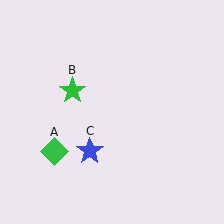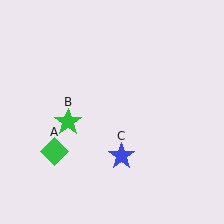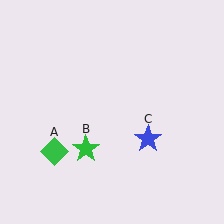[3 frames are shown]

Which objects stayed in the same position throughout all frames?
Green diamond (object A) remained stationary.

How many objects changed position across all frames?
2 objects changed position: green star (object B), blue star (object C).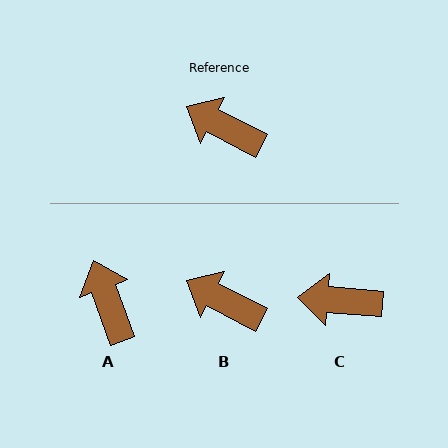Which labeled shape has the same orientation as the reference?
B.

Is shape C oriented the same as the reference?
No, it is off by about 23 degrees.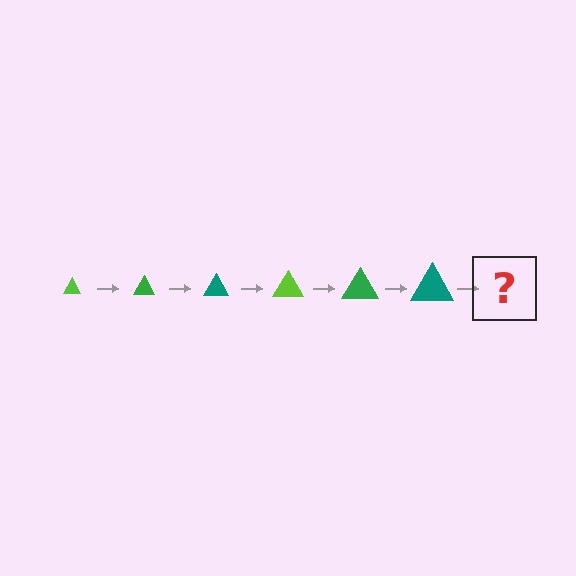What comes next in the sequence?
The next element should be a lime triangle, larger than the previous one.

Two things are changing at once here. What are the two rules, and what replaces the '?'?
The two rules are that the triangle grows larger each step and the color cycles through lime, green, and teal. The '?' should be a lime triangle, larger than the previous one.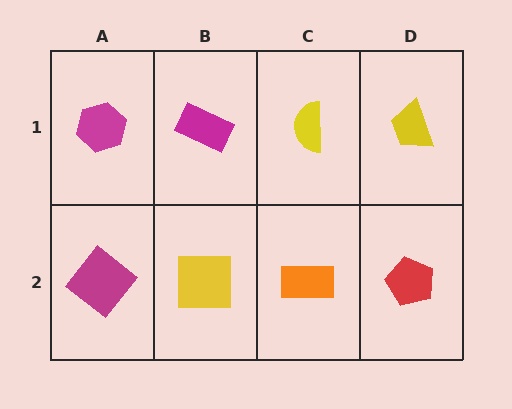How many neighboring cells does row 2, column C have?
3.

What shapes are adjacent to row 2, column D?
A yellow trapezoid (row 1, column D), an orange rectangle (row 2, column C).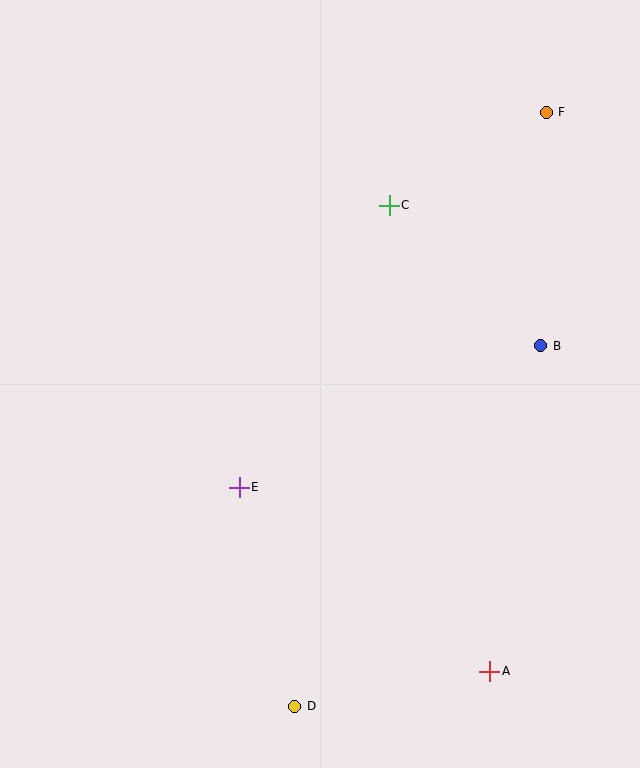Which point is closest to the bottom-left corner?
Point D is closest to the bottom-left corner.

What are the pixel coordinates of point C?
Point C is at (389, 205).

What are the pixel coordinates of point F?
Point F is at (546, 112).